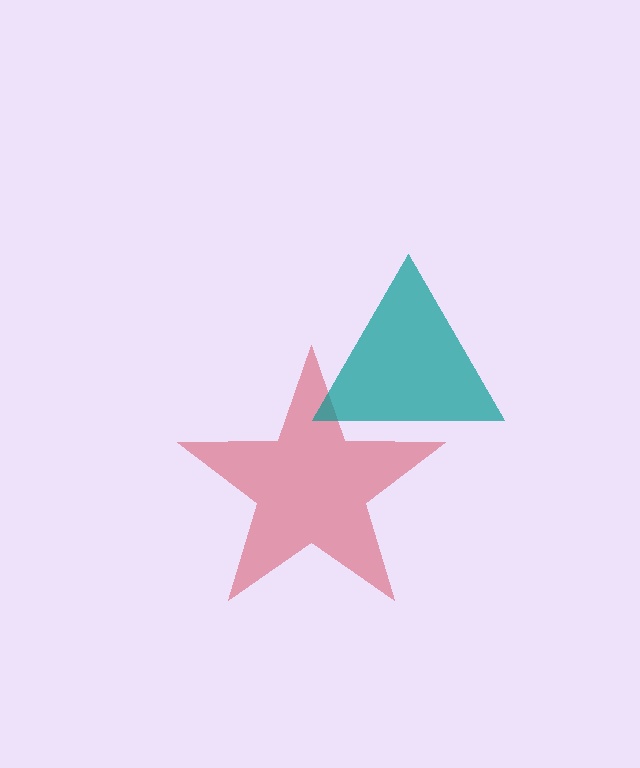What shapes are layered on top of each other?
The layered shapes are: a red star, a teal triangle.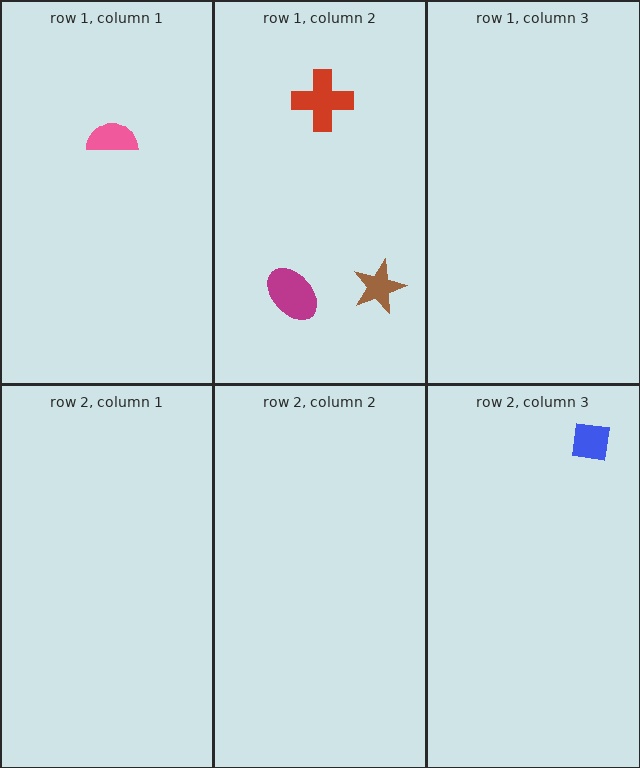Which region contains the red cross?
The row 1, column 2 region.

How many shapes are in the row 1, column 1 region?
1.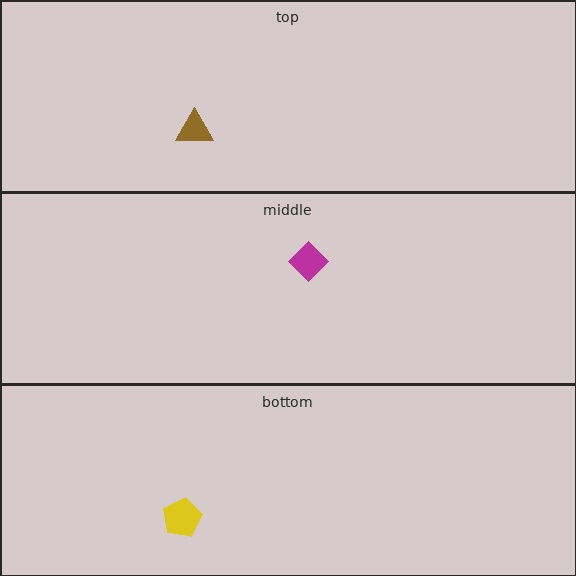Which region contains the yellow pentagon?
The bottom region.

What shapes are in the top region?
The brown triangle.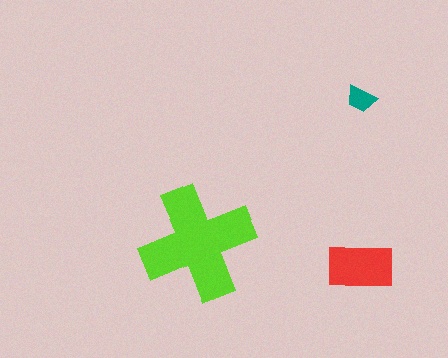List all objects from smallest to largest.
The teal trapezoid, the red rectangle, the lime cross.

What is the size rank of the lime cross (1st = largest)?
1st.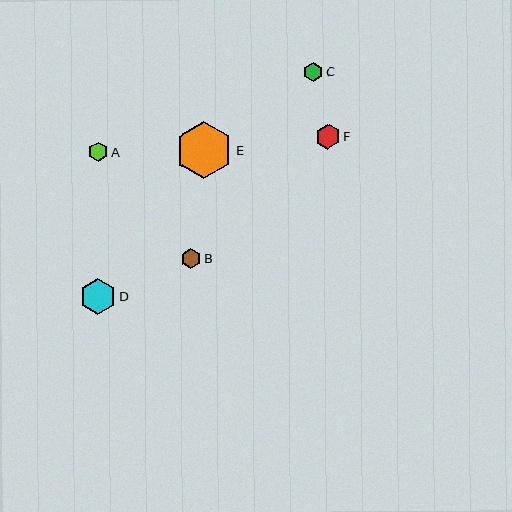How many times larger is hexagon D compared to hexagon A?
Hexagon D is approximately 1.9 times the size of hexagon A.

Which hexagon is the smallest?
Hexagon C is the smallest with a size of approximately 19 pixels.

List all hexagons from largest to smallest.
From largest to smallest: E, D, F, B, A, C.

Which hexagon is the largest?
Hexagon E is the largest with a size of approximately 58 pixels.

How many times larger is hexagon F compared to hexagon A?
Hexagon F is approximately 1.3 times the size of hexagon A.